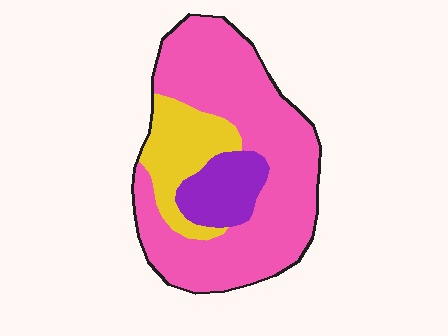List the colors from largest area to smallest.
From largest to smallest: pink, yellow, purple.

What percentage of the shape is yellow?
Yellow takes up about one fifth (1/5) of the shape.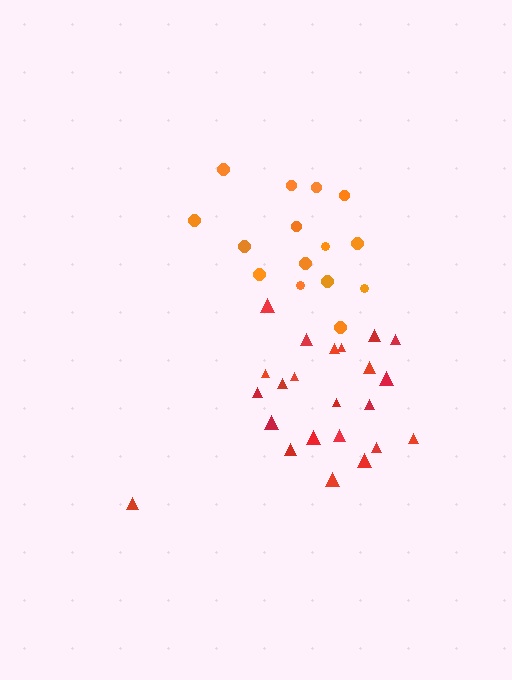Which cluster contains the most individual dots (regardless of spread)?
Red (23).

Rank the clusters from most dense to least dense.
orange, red.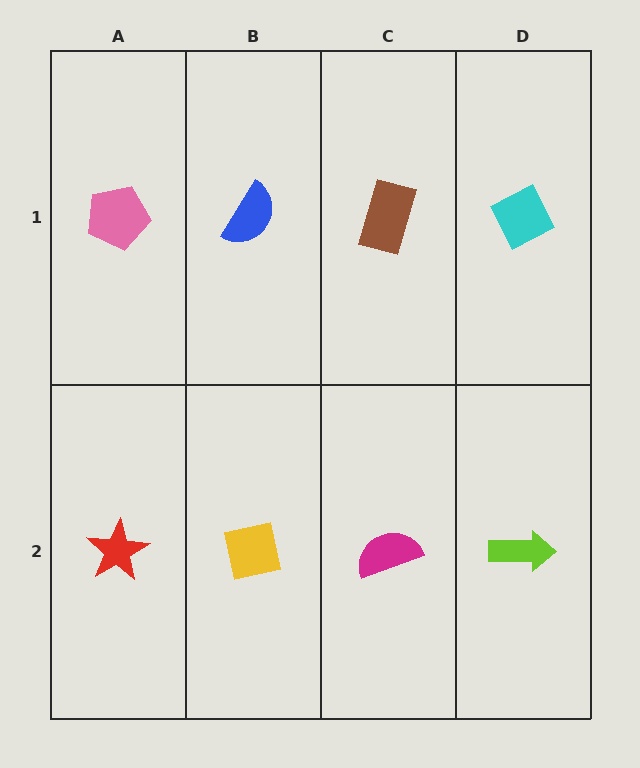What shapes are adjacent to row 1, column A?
A red star (row 2, column A), a blue semicircle (row 1, column B).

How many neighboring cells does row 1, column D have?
2.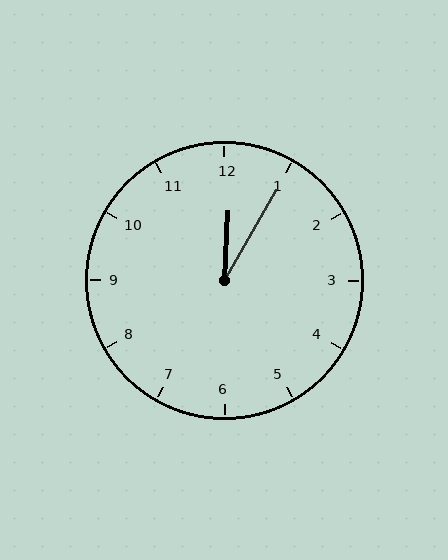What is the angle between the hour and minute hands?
Approximately 28 degrees.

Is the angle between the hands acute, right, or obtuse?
It is acute.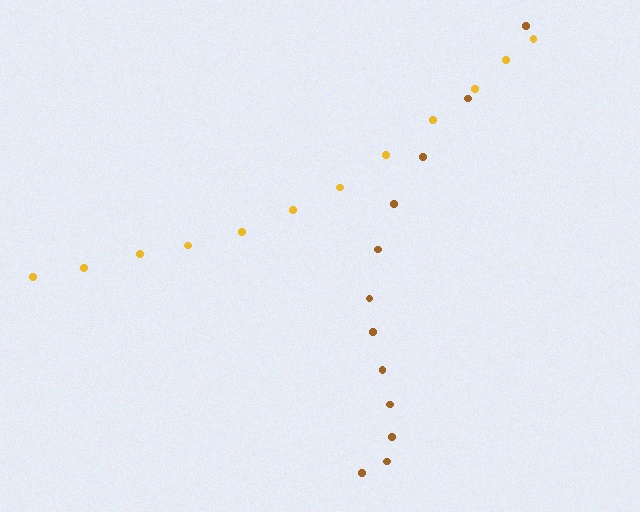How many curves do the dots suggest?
There are 2 distinct paths.